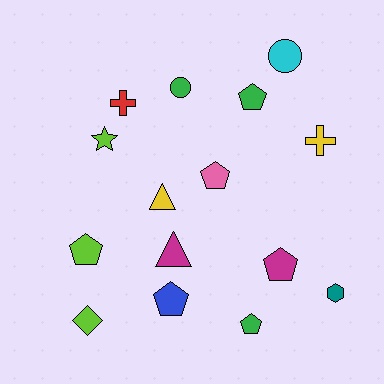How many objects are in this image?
There are 15 objects.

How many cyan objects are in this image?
There is 1 cyan object.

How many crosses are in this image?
There are 2 crosses.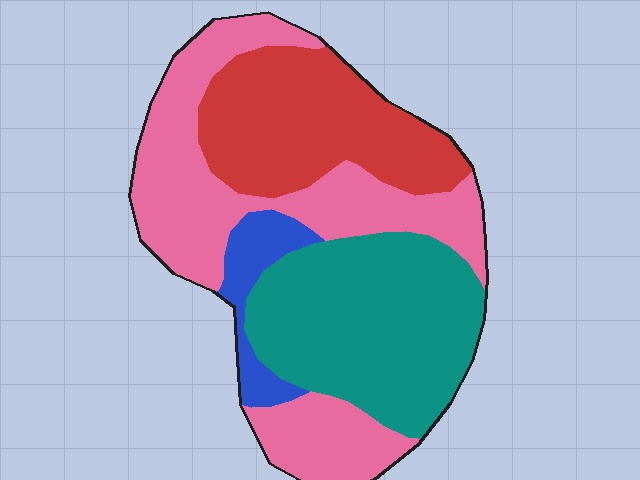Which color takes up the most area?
Pink, at roughly 35%.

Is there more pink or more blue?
Pink.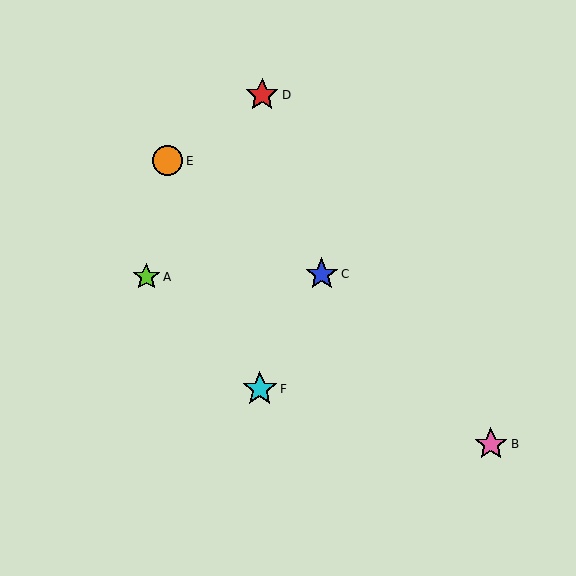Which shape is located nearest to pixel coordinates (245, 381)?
The cyan star (labeled F) at (260, 389) is nearest to that location.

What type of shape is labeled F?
Shape F is a cyan star.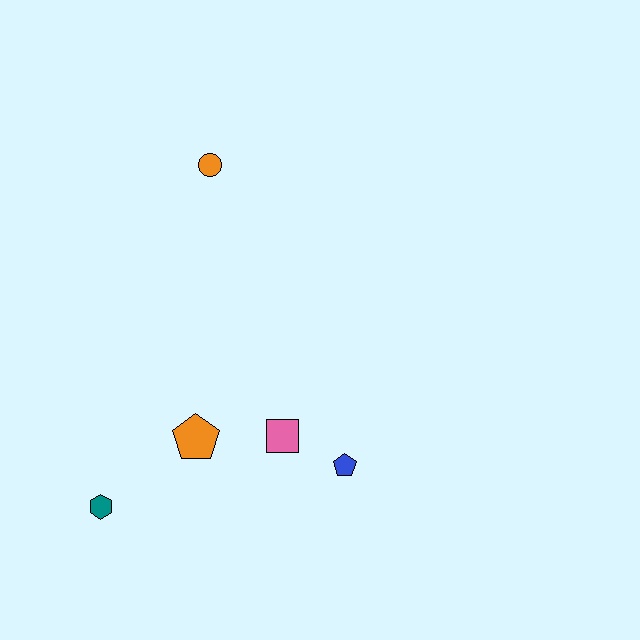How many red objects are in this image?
There are no red objects.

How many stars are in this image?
There are no stars.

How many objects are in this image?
There are 5 objects.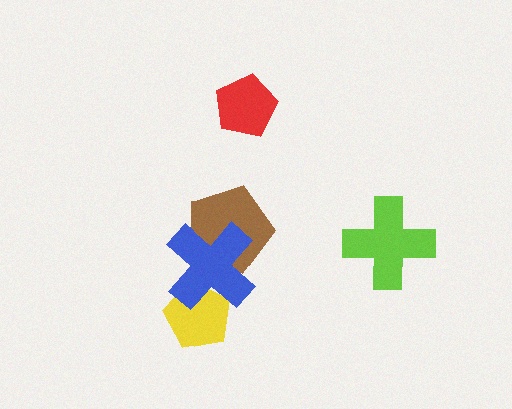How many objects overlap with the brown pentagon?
1 object overlaps with the brown pentagon.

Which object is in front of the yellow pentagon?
The blue cross is in front of the yellow pentagon.